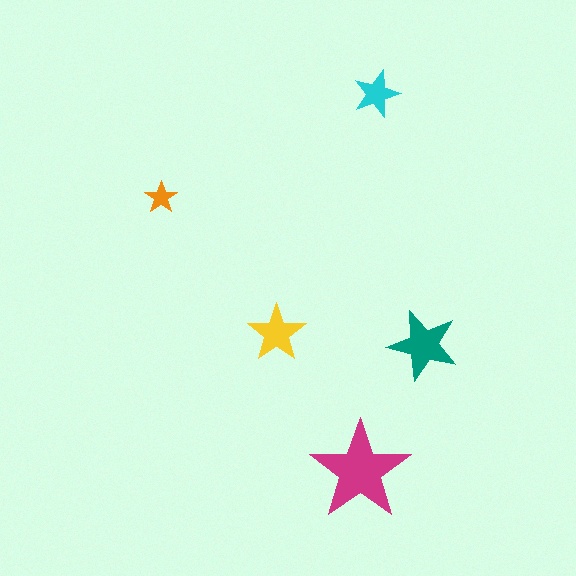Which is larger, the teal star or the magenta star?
The magenta one.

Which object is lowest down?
The magenta star is bottommost.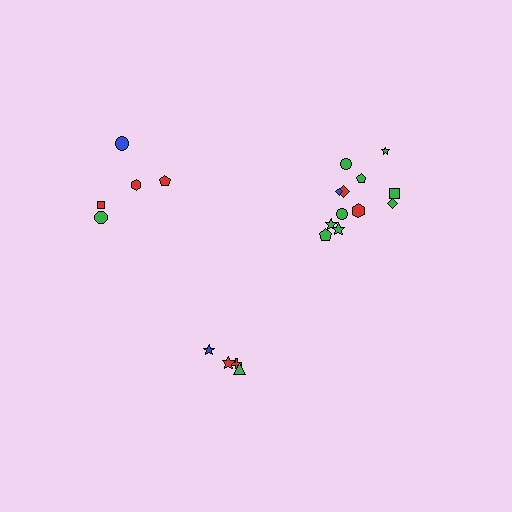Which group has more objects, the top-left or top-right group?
The top-right group.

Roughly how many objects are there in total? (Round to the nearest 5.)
Roughly 20 objects in total.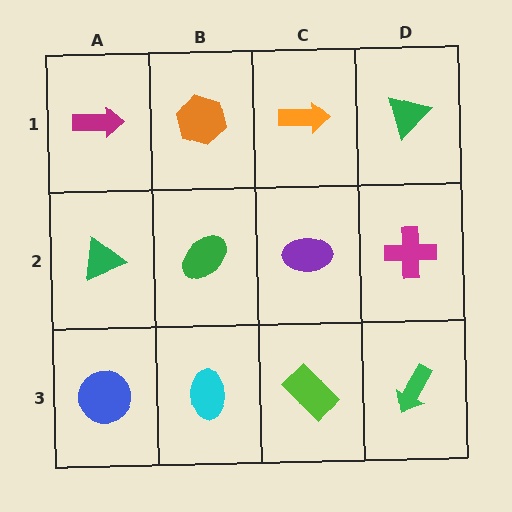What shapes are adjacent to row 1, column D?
A magenta cross (row 2, column D), an orange arrow (row 1, column C).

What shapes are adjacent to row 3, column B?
A green ellipse (row 2, column B), a blue circle (row 3, column A), a lime rectangle (row 3, column C).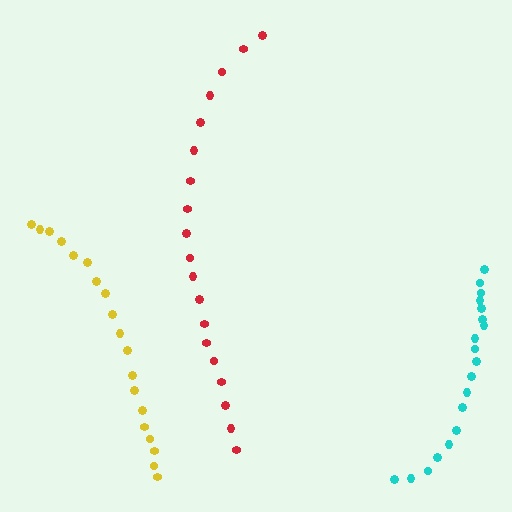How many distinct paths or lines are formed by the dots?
There are 3 distinct paths.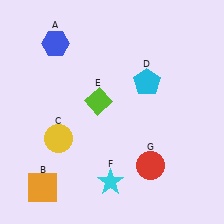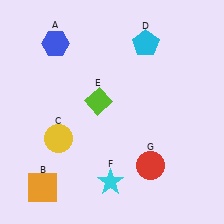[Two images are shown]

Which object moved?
The cyan pentagon (D) moved up.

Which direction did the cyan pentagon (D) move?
The cyan pentagon (D) moved up.